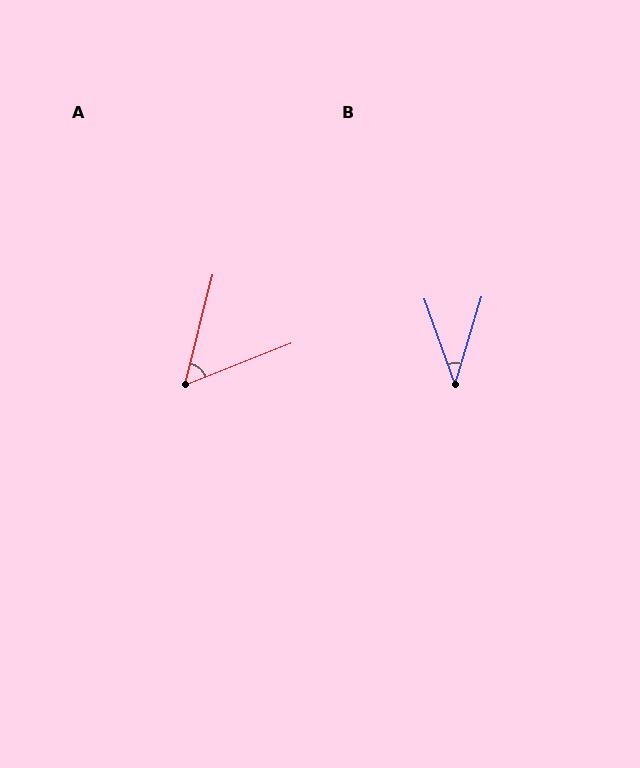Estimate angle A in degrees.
Approximately 55 degrees.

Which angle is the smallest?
B, at approximately 37 degrees.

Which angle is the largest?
A, at approximately 55 degrees.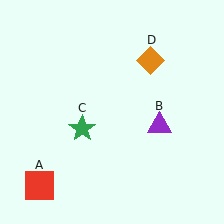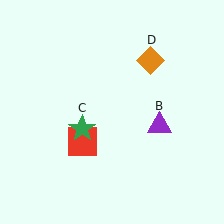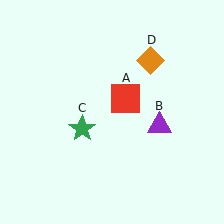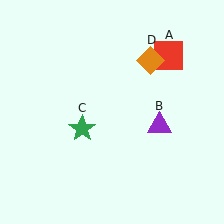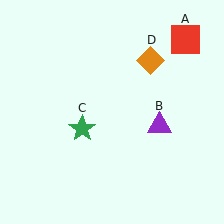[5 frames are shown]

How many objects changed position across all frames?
1 object changed position: red square (object A).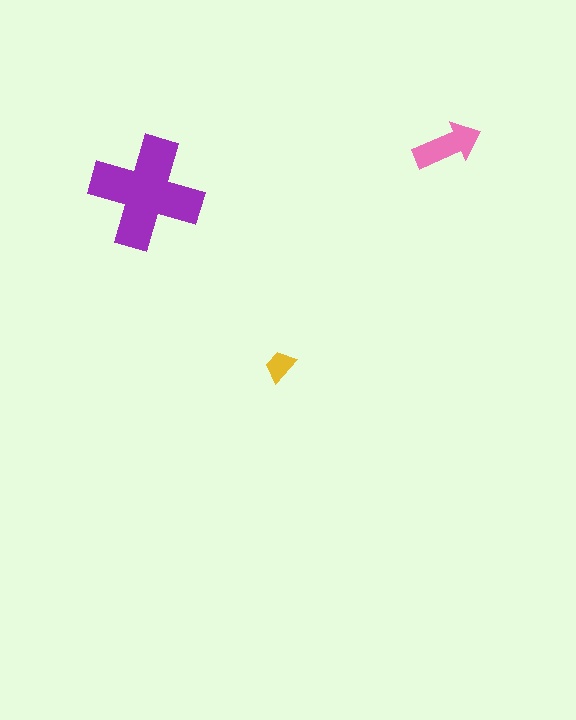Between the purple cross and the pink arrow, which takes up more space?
The purple cross.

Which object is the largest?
The purple cross.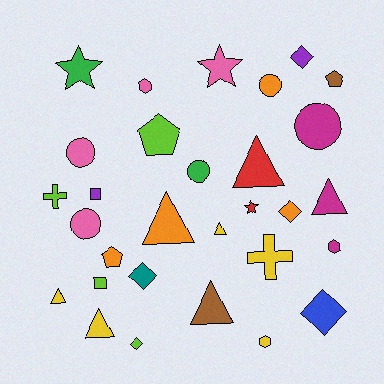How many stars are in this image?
There are 3 stars.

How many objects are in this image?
There are 30 objects.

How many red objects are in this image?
There are 2 red objects.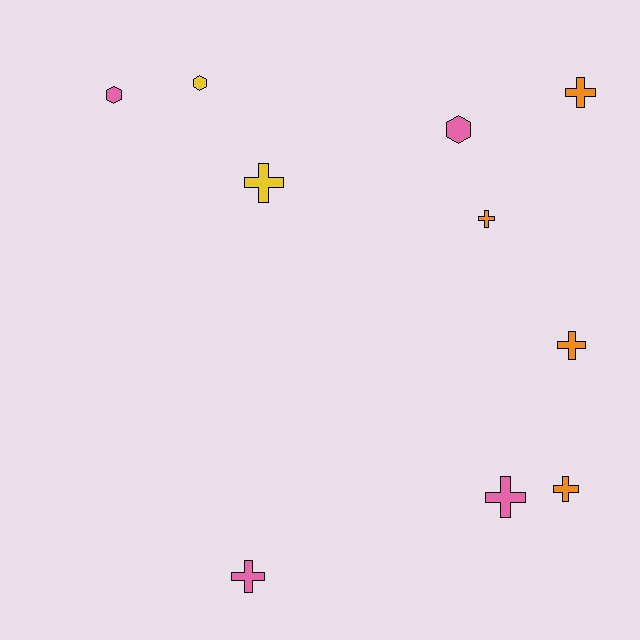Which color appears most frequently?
Orange, with 4 objects.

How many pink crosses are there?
There are 2 pink crosses.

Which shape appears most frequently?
Cross, with 7 objects.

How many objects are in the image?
There are 10 objects.